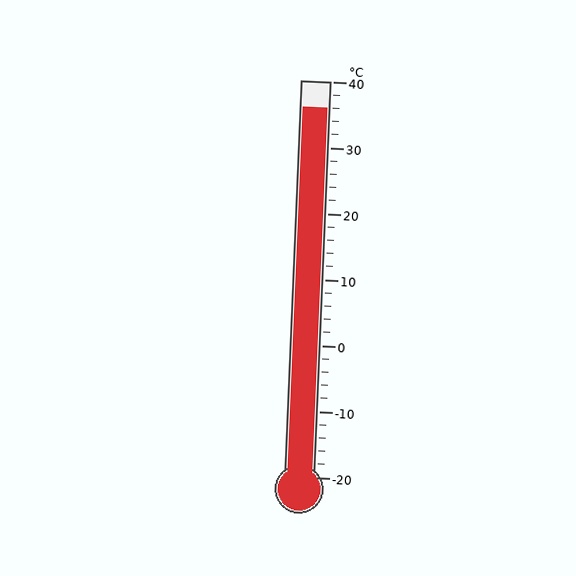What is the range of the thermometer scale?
The thermometer scale ranges from -20°C to 40°C.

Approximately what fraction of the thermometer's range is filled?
The thermometer is filled to approximately 95% of its range.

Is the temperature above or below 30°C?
The temperature is above 30°C.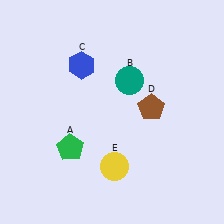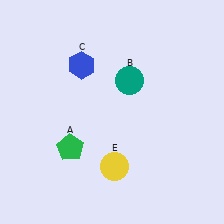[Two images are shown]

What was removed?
The brown pentagon (D) was removed in Image 2.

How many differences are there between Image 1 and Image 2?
There is 1 difference between the two images.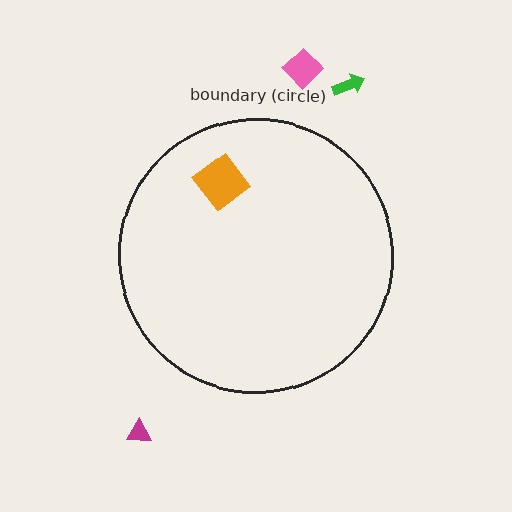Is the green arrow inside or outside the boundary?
Outside.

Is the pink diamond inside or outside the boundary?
Outside.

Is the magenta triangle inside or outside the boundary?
Outside.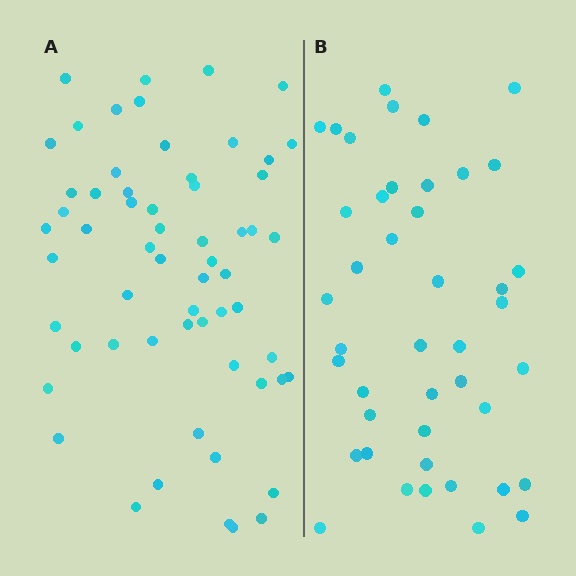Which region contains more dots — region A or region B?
Region A (the left region) has more dots.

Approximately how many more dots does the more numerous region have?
Region A has approximately 15 more dots than region B.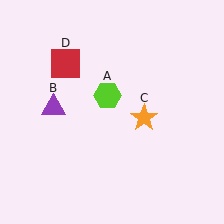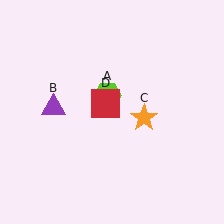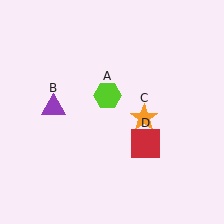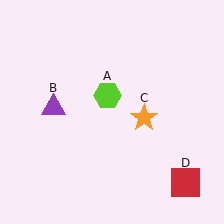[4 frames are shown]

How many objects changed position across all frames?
1 object changed position: red square (object D).